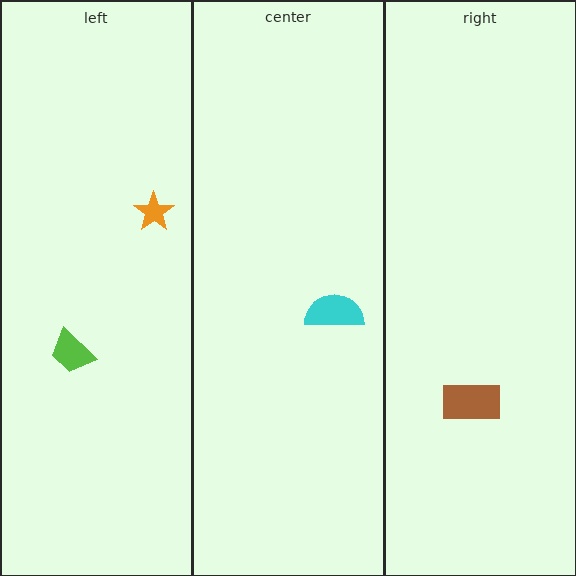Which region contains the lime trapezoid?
The left region.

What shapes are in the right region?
The brown rectangle.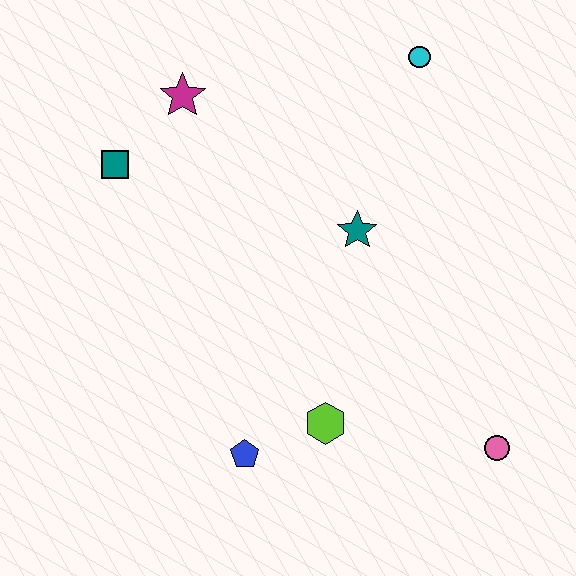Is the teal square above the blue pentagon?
Yes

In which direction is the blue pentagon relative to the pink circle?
The blue pentagon is to the left of the pink circle.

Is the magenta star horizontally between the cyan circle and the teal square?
Yes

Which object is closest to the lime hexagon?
The blue pentagon is closest to the lime hexagon.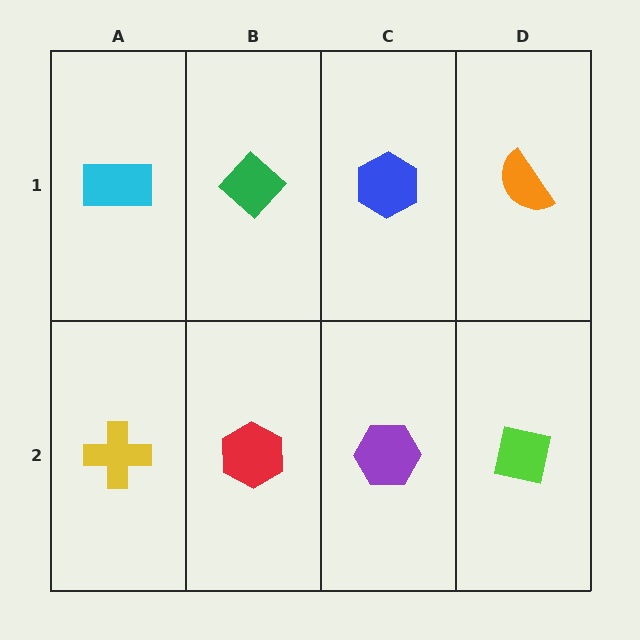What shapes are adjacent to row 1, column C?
A purple hexagon (row 2, column C), a green diamond (row 1, column B), an orange semicircle (row 1, column D).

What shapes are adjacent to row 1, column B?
A red hexagon (row 2, column B), a cyan rectangle (row 1, column A), a blue hexagon (row 1, column C).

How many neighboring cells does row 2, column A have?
2.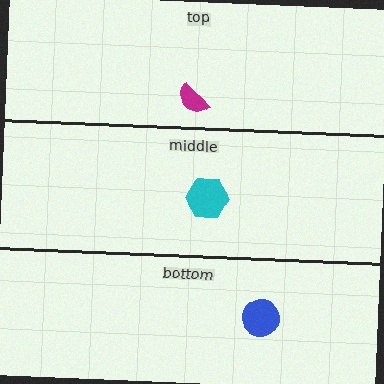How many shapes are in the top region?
1.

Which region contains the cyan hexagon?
The middle region.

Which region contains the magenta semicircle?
The top region.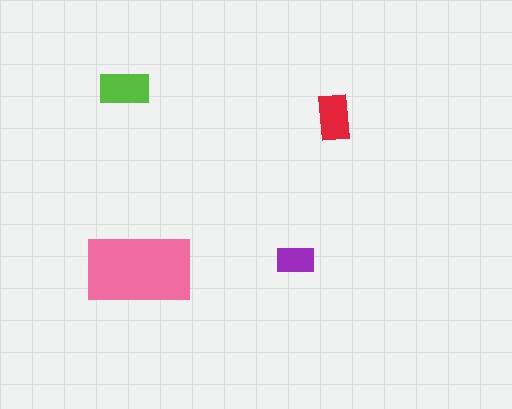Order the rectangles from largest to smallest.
the pink one, the lime one, the red one, the purple one.